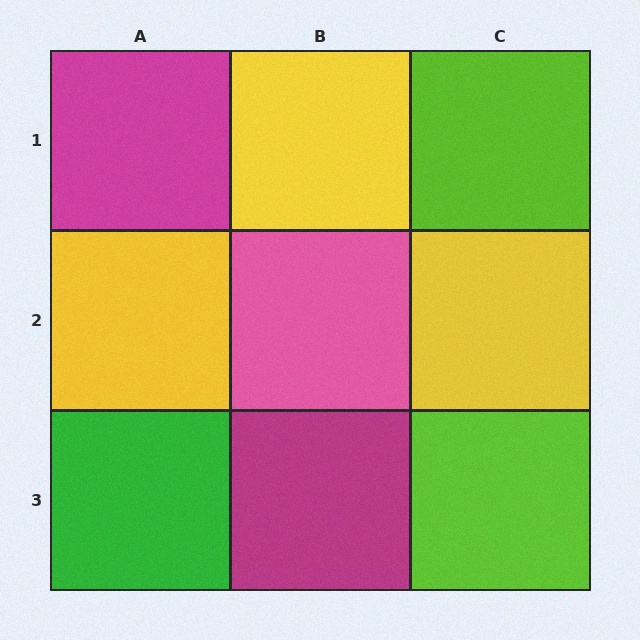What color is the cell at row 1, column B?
Yellow.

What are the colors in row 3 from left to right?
Green, magenta, lime.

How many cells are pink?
1 cell is pink.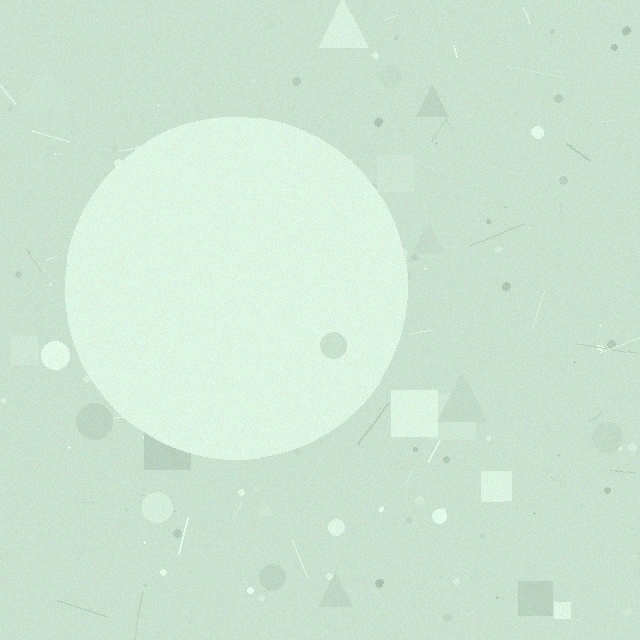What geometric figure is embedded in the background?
A circle is embedded in the background.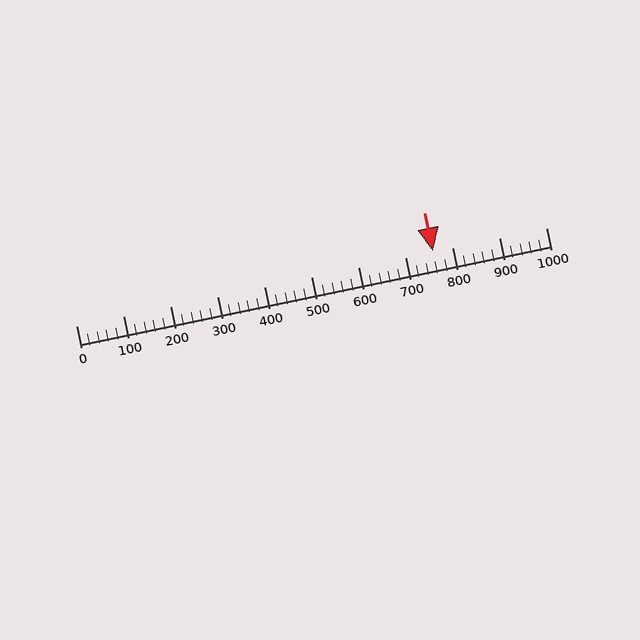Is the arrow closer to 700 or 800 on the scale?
The arrow is closer to 800.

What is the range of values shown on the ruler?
The ruler shows values from 0 to 1000.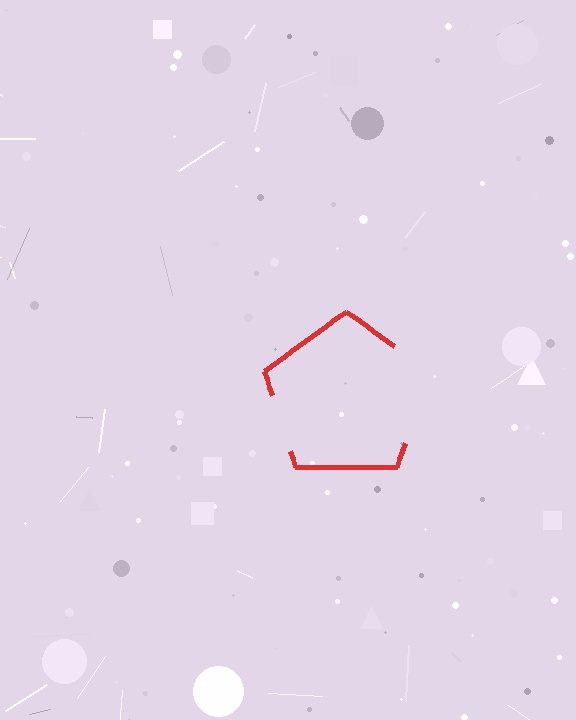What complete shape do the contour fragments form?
The contour fragments form a pentagon.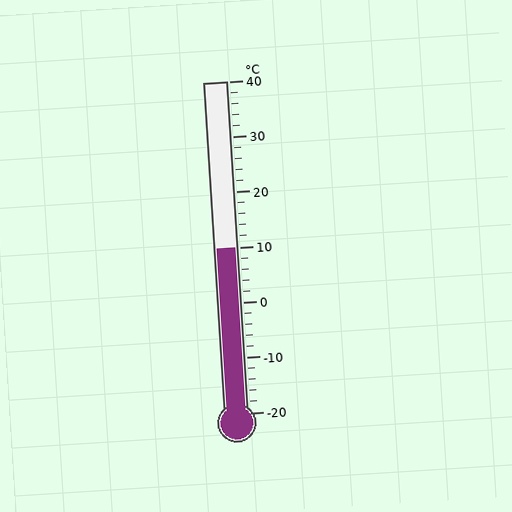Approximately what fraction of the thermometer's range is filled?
The thermometer is filled to approximately 50% of its range.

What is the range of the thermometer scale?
The thermometer scale ranges from -20°C to 40°C.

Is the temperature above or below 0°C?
The temperature is above 0°C.